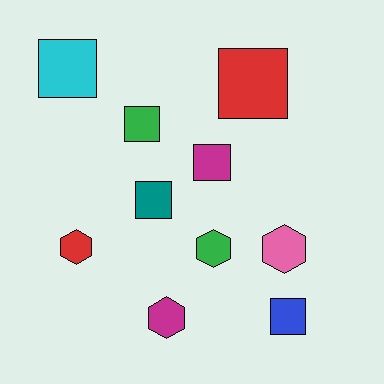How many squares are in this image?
There are 6 squares.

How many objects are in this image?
There are 10 objects.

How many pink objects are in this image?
There is 1 pink object.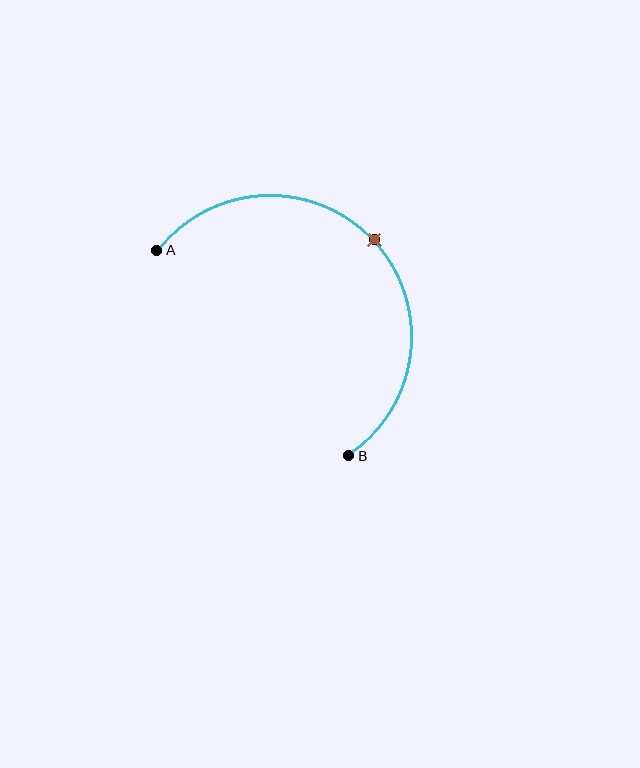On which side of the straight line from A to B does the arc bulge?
The arc bulges above and to the right of the straight line connecting A and B.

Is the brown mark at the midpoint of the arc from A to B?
Yes. The brown mark lies on the arc at equal arc-length from both A and B — it is the arc midpoint.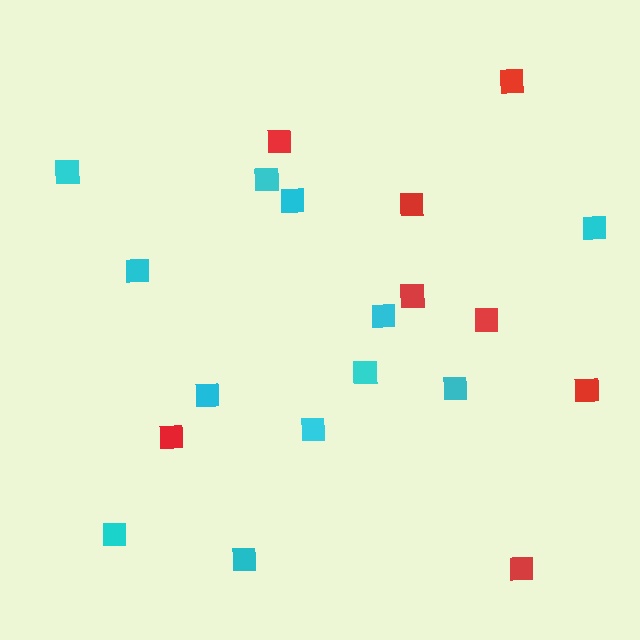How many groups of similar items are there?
There are 2 groups: one group of cyan squares (12) and one group of red squares (8).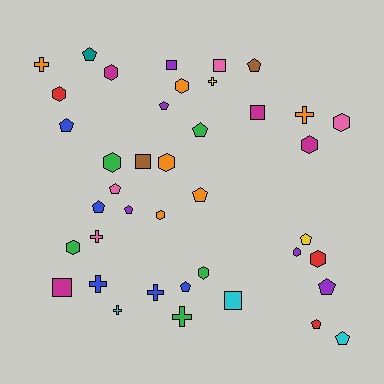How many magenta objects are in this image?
There are 4 magenta objects.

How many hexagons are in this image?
There are 12 hexagons.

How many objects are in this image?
There are 40 objects.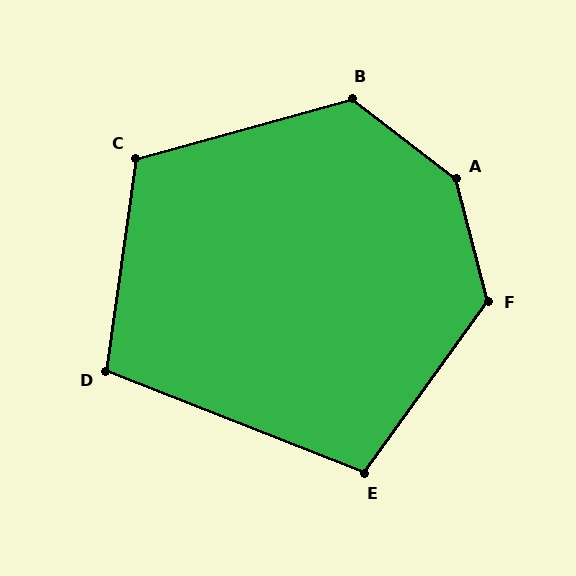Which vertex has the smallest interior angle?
D, at approximately 104 degrees.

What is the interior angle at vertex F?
Approximately 130 degrees (obtuse).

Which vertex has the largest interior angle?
A, at approximately 142 degrees.